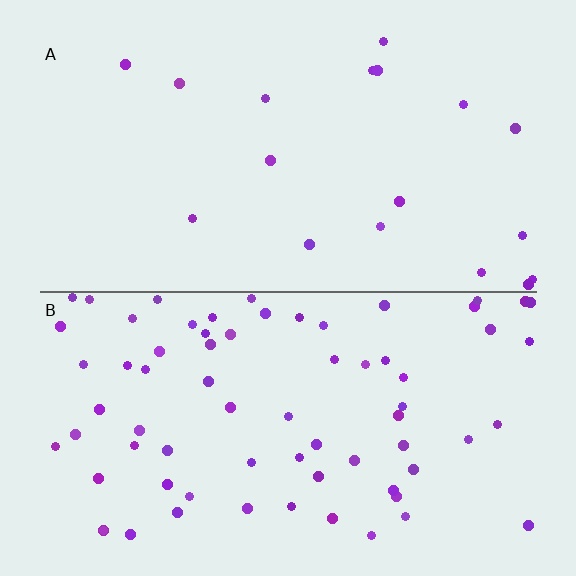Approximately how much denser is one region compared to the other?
Approximately 3.9× — region B over region A.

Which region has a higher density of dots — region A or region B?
B (the bottom).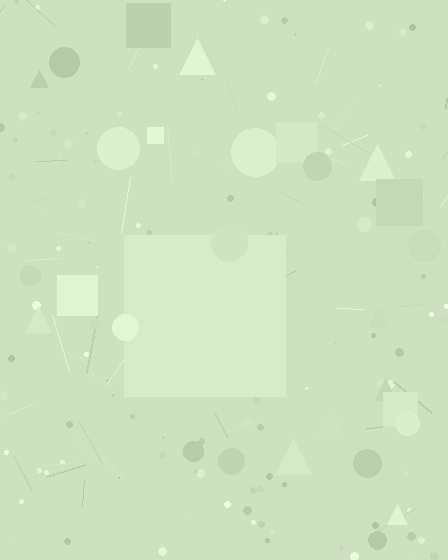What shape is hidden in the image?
A square is hidden in the image.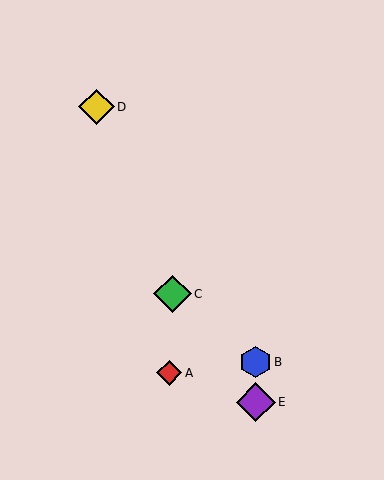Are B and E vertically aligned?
Yes, both are at x≈256.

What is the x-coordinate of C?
Object C is at x≈173.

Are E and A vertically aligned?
No, E is at x≈256 and A is at x≈169.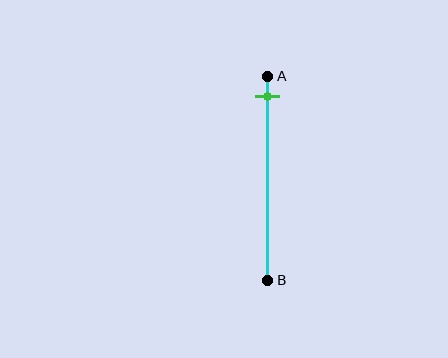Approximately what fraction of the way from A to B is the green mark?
The green mark is approximately 10% of the way from A to B.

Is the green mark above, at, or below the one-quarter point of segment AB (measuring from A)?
The green mark is above the one-quarter point of segment AB.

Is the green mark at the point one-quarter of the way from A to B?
No, the mark is at about 10% from A, not at the 25% one-quarter point.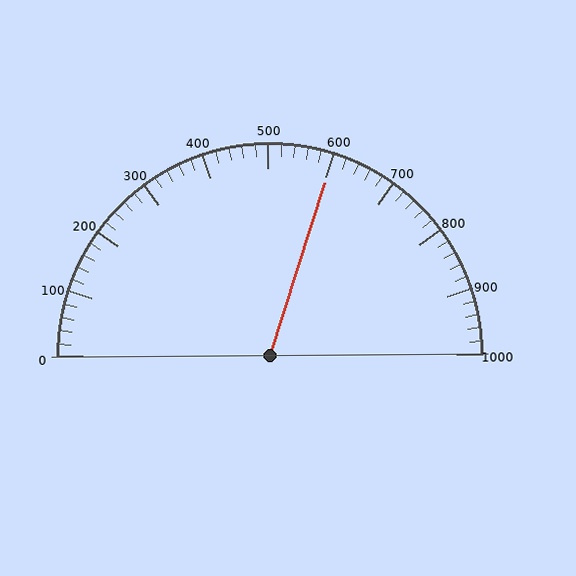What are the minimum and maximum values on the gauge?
The gauge ranges from 0 to 1000.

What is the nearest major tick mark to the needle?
The nearest major tick mark is 600.